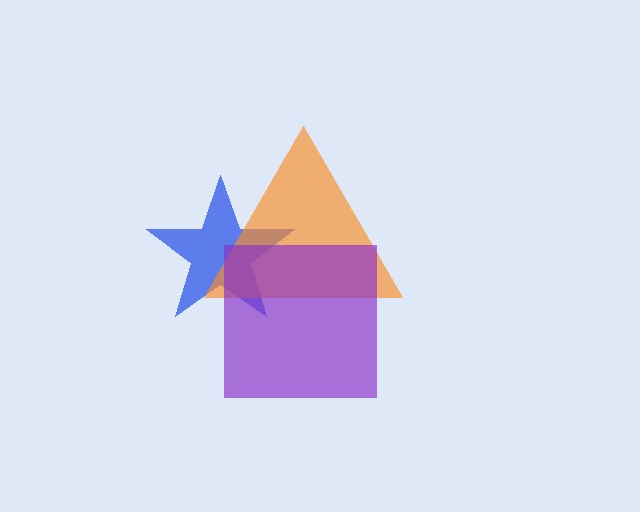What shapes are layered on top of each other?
The layered shapes are: a blue star, an orange triangle, a purple square.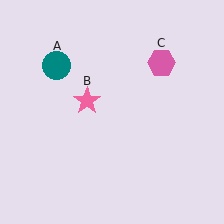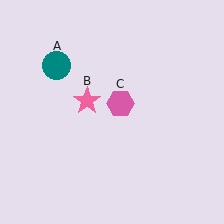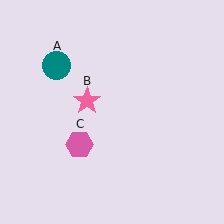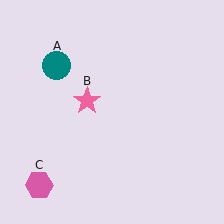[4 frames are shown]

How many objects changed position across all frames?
1 object changed position: pink hexagon (object C).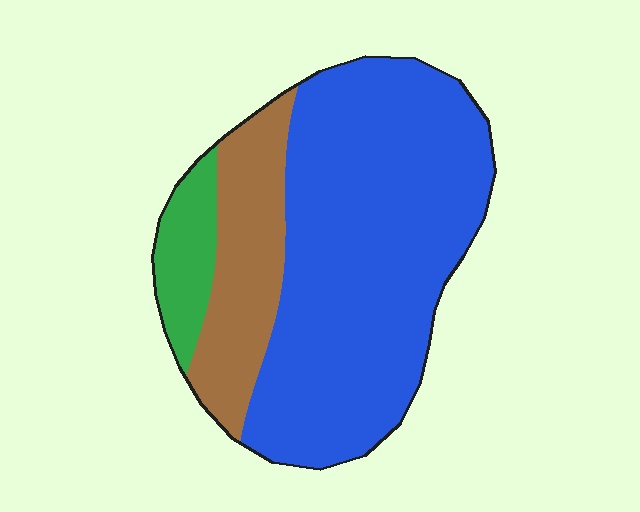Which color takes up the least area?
Green, at roughly 10%.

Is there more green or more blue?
Blue.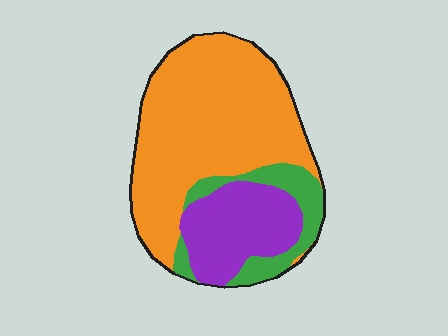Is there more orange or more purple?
Orange.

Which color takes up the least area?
Green, at roughly 15%.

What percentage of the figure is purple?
Purple takes up about one quarter (1/4) of the figure.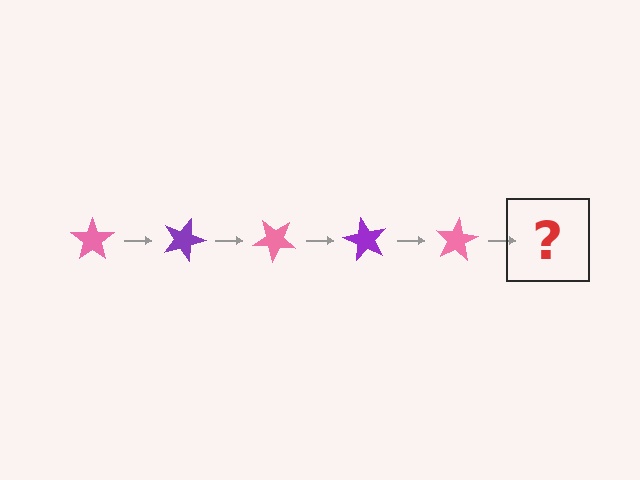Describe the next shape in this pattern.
It should be a purple star, rotated 100 degrees from the start.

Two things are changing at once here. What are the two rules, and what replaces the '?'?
The two rules are that it rotates 20 degrees each step and the color cycles through pink and purple. The '?' should be a purple star, rotated 100 degrees from the start.